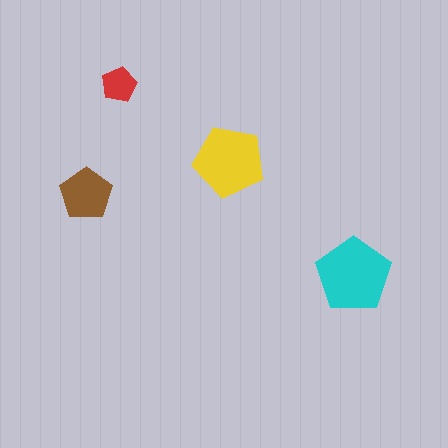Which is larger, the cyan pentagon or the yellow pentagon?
The cyan one.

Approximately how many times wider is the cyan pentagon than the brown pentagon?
About 1.5 times wider.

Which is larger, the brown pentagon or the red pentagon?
The brown one.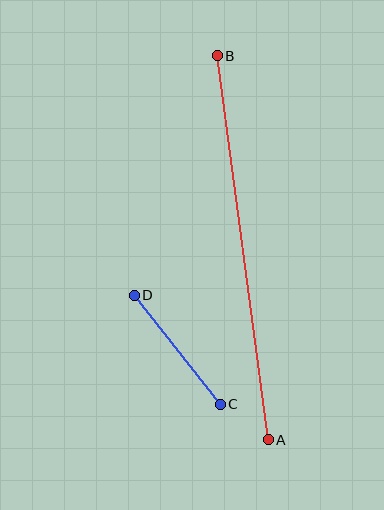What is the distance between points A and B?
The distance is approximately 387 pixels.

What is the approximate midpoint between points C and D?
The midpoint is at approximately (177, 350) pixels.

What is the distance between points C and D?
The distance is approximately 139 pixels.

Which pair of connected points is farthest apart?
Points A and B are farthest apart.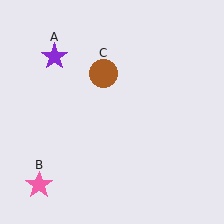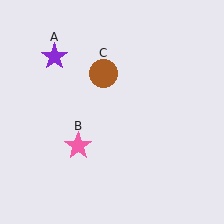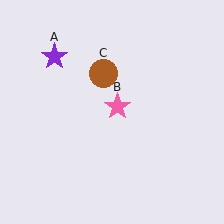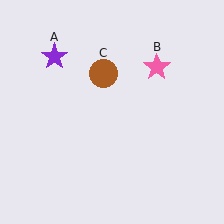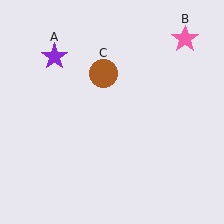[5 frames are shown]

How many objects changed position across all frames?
1 object changed position: pink star (object B).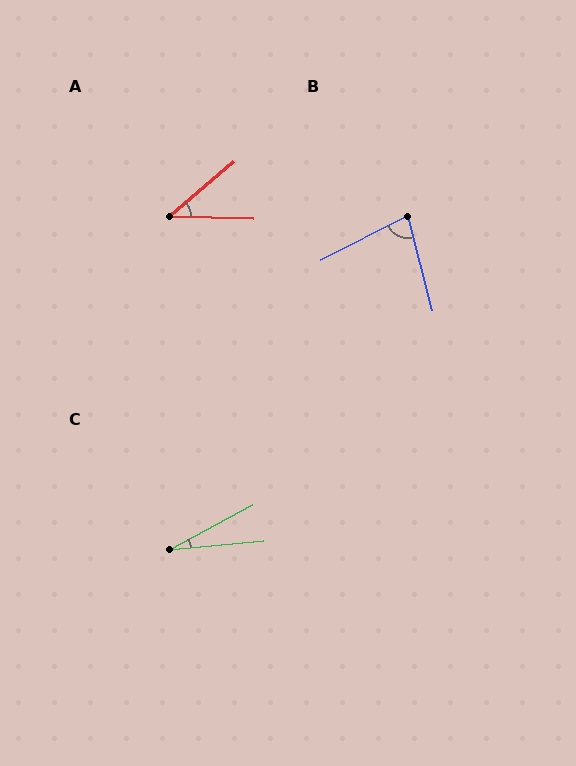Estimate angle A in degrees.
Approximately 42 degrees.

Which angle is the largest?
B, at approximately 77 degrees.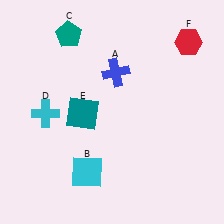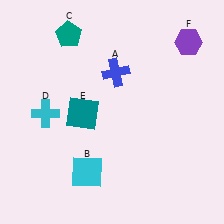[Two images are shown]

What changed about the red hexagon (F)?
In Image 1, F is red. In Image 2, it changed to purple.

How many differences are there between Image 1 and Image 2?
There is 1 difference between the two images.